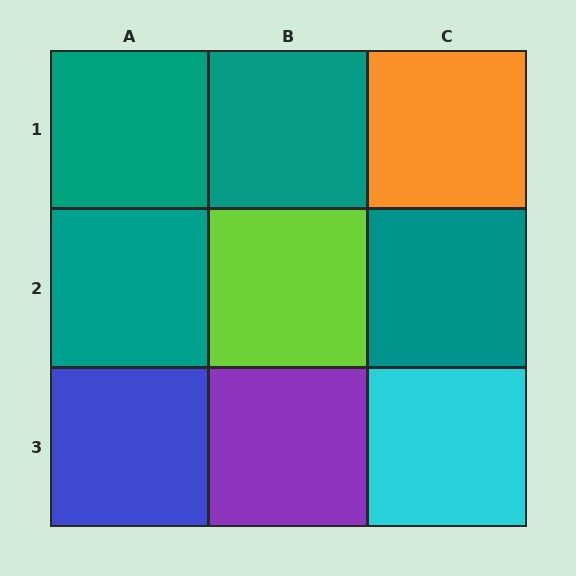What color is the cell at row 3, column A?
Blue.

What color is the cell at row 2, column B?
Lime.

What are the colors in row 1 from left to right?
Teal, teal, orange.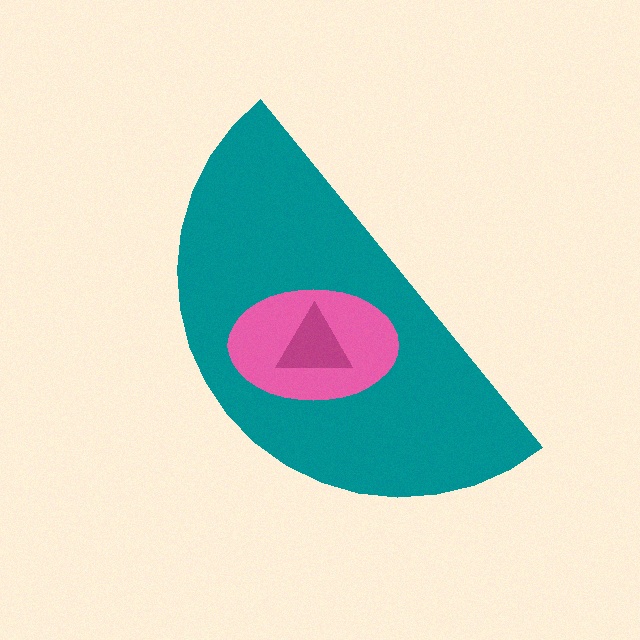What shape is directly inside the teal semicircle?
The pink ellipse.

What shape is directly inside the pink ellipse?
The magenta triangle.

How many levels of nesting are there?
3.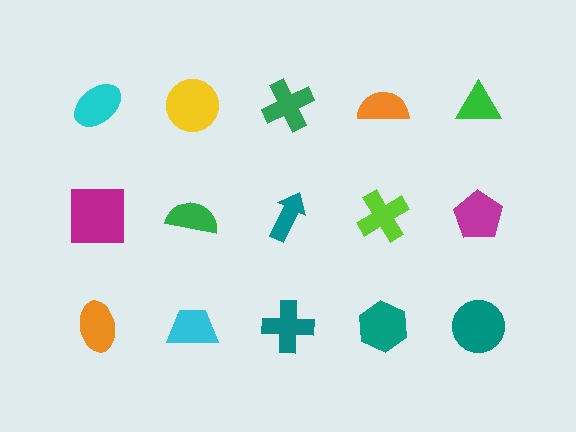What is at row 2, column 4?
A lime cross.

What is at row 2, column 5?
A magenta pentagon.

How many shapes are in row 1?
5 shapes.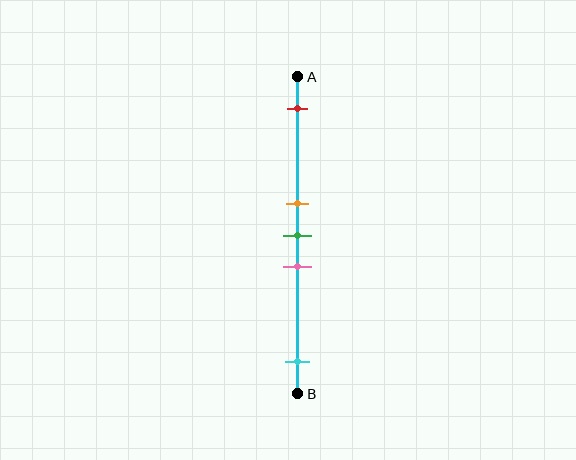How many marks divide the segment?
There are 5 marks dividing the segment.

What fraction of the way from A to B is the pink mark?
The pink mark is approximately 60% (0.6) of the way from A to B.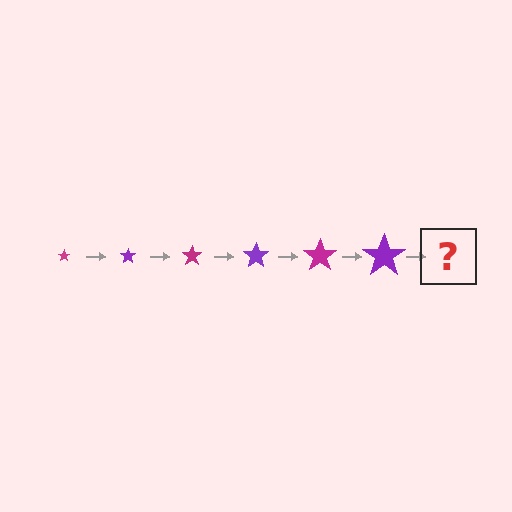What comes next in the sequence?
The next element should be a magenta star, larger than the previous one.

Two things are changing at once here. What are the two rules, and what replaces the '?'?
The two rules are that the star grows larger each step and the color cycles through magenta and purple. The '?' should be a magenta star, larger than the previous one.